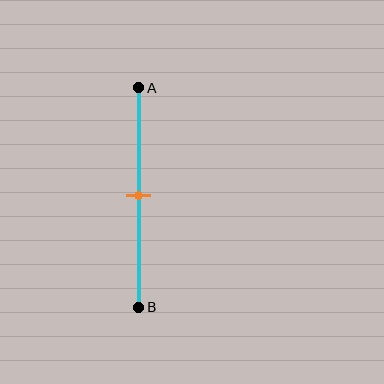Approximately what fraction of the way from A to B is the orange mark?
The orange mark is approximately 50% of the way from A to B.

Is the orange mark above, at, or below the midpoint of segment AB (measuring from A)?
The orange mark is approximately at the midpoint of segment AB.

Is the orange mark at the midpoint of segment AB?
Yes, the mark is approximately at the midpoint.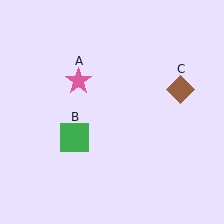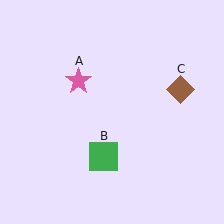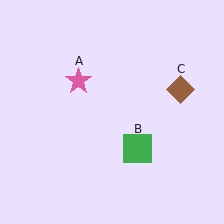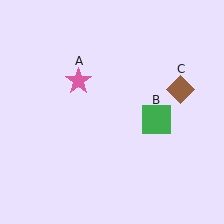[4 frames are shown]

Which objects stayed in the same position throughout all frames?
Pink star (object A) and brown diamond (object C) remained stationary.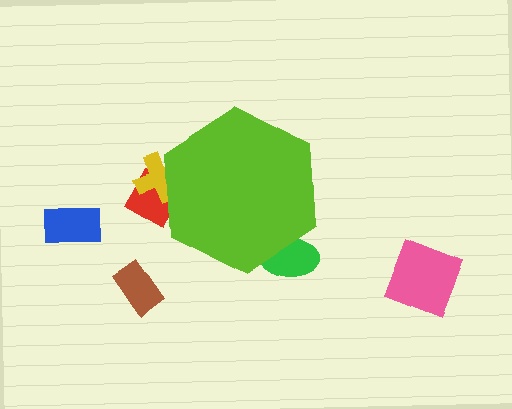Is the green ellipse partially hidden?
Yes, the green ellipse is partially hidden behind the lime hexagon.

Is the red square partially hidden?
Yes, the red square is partially hidden behind the lime hexagon.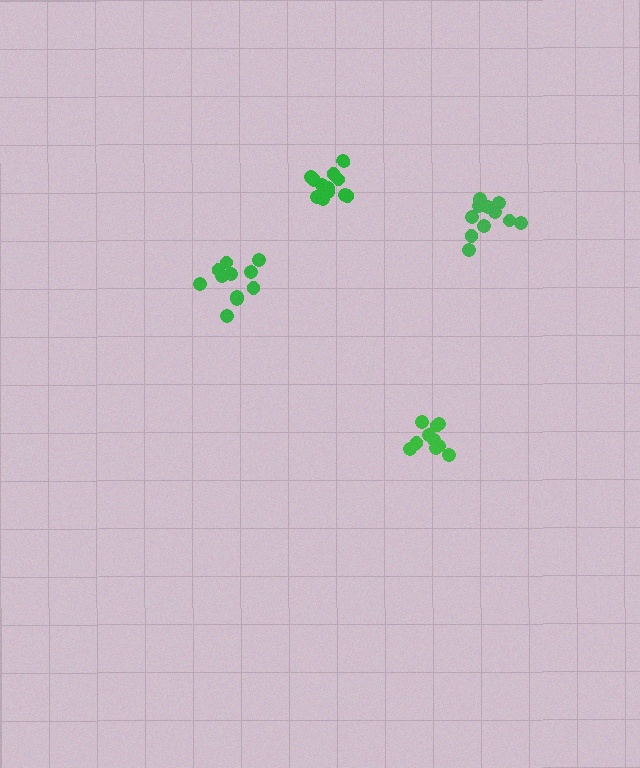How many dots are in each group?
Group 1: 10 dots, Group 2: 13 dots, Group 3: 12 dots, Group 4: 11 dots (46 total).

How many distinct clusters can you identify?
There are 4 distinct clusters.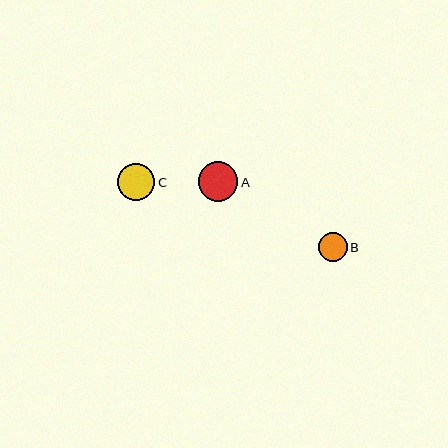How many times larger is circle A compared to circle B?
Circle A is approximately 1.4 times the size of circle B.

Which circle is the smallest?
Circle B is the smallest with a size of approximately 29 pixels.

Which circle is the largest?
Circle A is the largest with a size of approximately 39 pixels.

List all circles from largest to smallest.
From largest to smallest: A, C, B.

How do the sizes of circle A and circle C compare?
Circle A and circle C are approximately the same size.